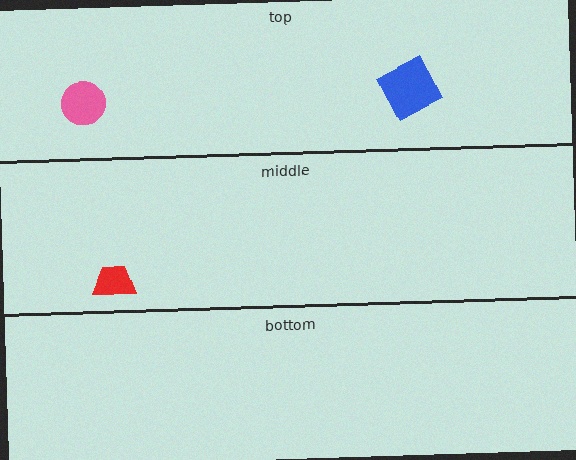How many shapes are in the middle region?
1.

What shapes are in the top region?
The pink circle, the blue square.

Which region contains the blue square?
The top region.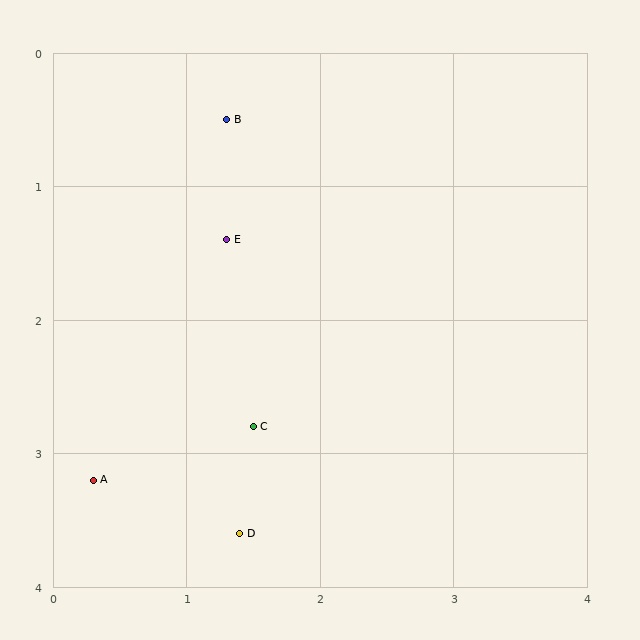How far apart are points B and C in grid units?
Points B and C are about 2.3 grid units apart.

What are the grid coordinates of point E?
Point E is at approximately (1.3, 1.4).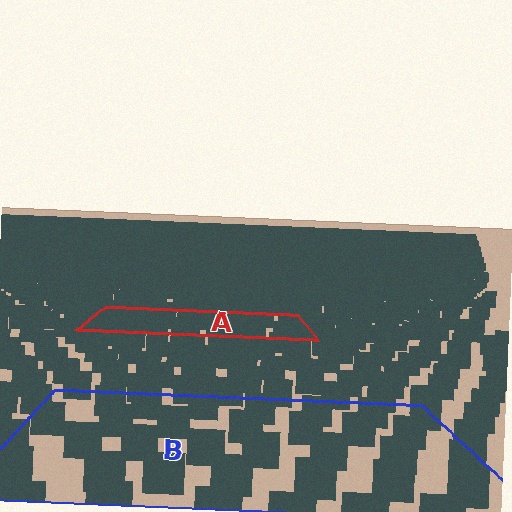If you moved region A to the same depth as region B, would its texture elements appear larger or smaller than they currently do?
They would appear larger. At a closer depth, the same texture elements are projected at a bigger on-screen size.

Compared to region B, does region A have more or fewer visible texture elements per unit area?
Region A has more texture elements per unit area — they are packed more densely because it is farther away.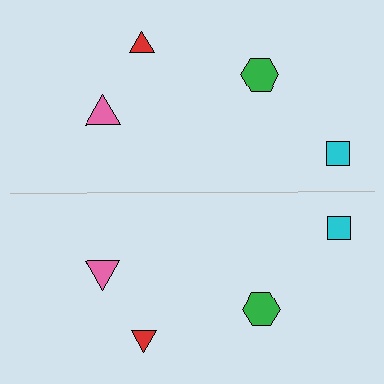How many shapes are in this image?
There are 8 shapes in this image.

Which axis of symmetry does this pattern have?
The pattern has a horizontal axis of symmetry running through the center of the image.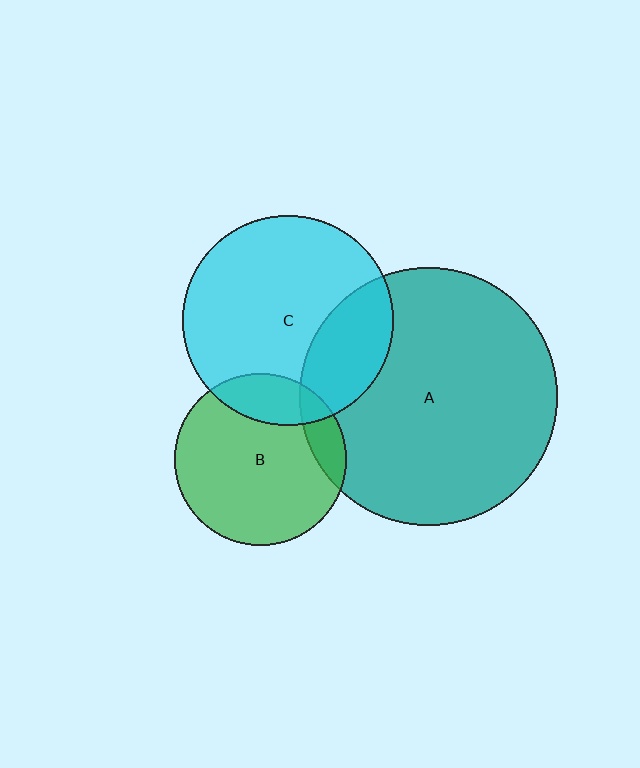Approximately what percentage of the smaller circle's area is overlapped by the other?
Approximately 20%.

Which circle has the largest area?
Circle A (teal).